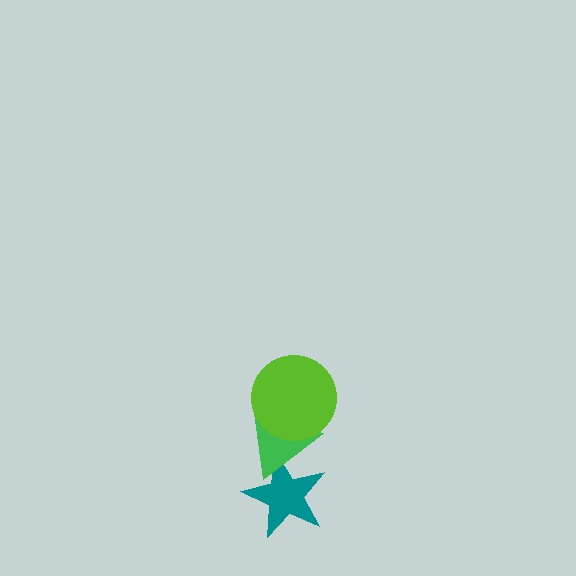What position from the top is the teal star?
The teal star is 3rd from the top.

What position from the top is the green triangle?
The green triangle is 2nd from the top.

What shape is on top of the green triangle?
The lime circle is on top of the green triangle.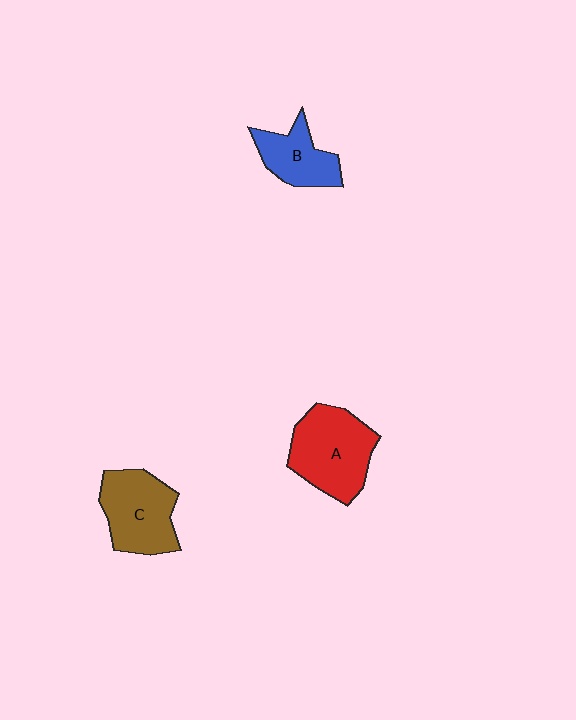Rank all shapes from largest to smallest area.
From largest to smallest: A (red), C (brown), B (blue).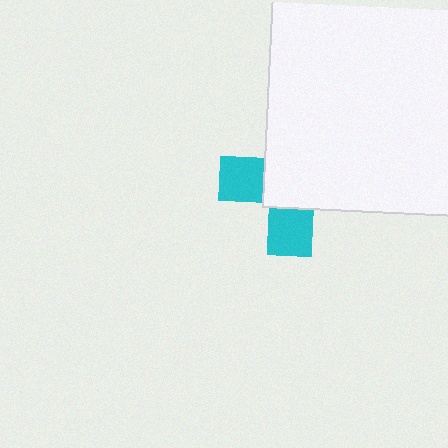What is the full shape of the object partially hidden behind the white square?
The partially hidden object is a cyan cross.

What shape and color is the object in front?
The object in front is a white square.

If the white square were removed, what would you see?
You would see the complete cyan cross.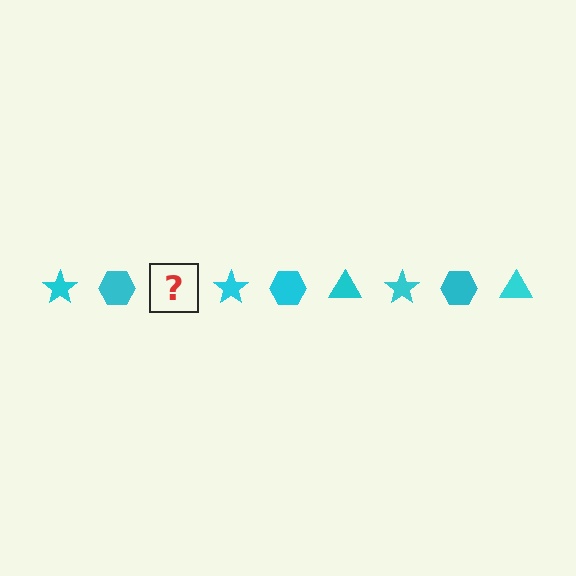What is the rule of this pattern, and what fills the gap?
The rule is that the pattern cycles through star, hexagon, triangle shapes in cyan. The gap should be filled with a cyan triangle.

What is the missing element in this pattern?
The missing element is a cyan triangle.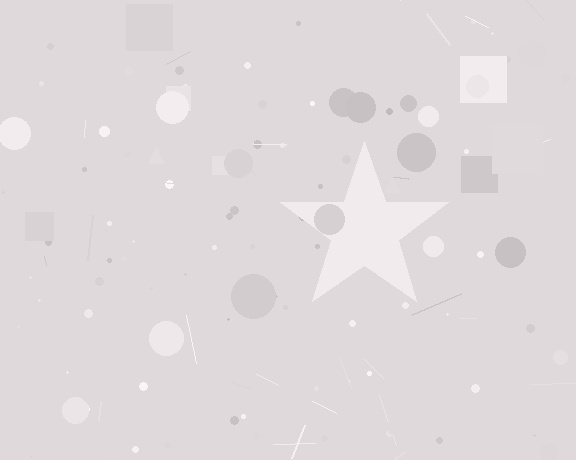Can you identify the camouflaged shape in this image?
The camouflaged shape is a star.